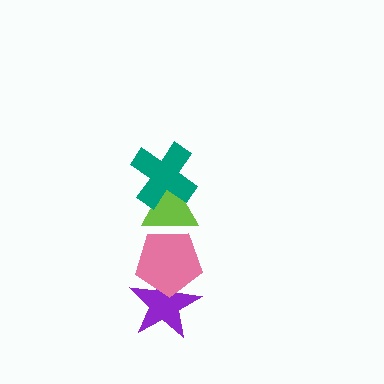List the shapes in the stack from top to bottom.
From top to bottom: the teal cross, the lime triangle, the pink pentagon, the purple star.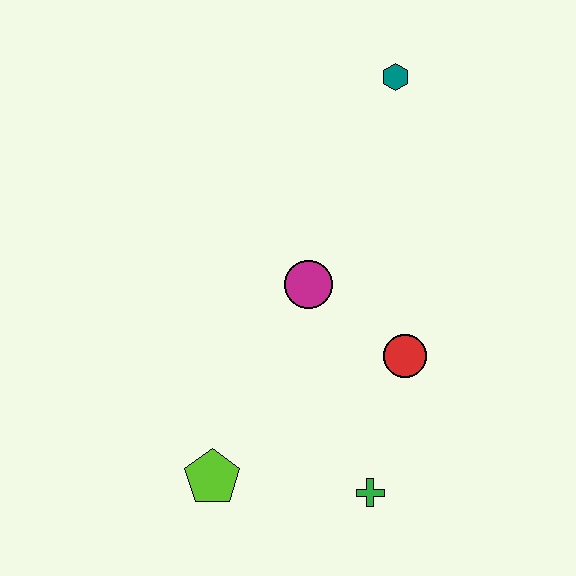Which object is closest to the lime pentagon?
The green cross is closest to the lime pentagon.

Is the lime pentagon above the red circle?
No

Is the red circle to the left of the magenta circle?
No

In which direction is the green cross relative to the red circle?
The green cross is below the red circle.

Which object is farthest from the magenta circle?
The teal hexagon is farthest from the magenta circle.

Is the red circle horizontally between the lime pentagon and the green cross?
No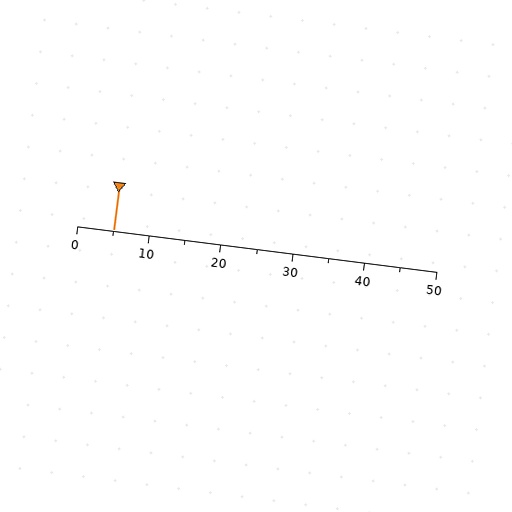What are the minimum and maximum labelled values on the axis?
The axis runs from 0 to 50.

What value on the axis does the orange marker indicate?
The marker indicates approximately 5.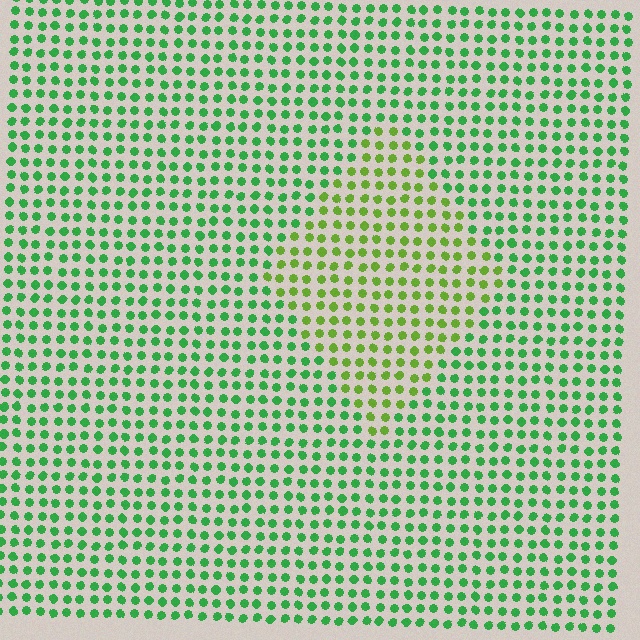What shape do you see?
I see a diamond.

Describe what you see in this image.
The image is filled with small green elements in a uniform arrangement. A diamond-shaped region is visible where the elements are tinted to a slightly different hue, forming a subtle color boundary.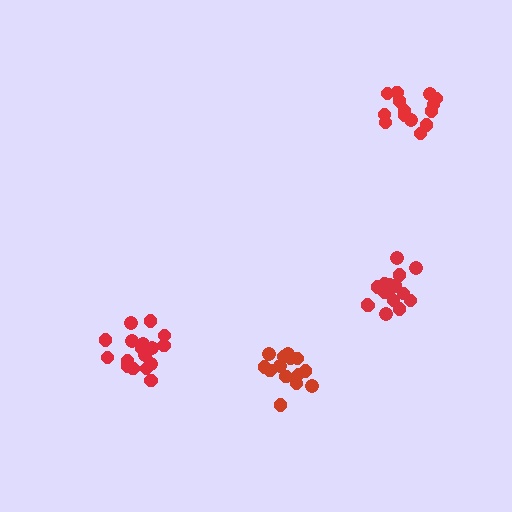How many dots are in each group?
Group 1: 17 dots, Group 2: 17 dots, Group 3: 14 dots, Group 4: 14 dots (62 total).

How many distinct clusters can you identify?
There are 4 distinct clusters.